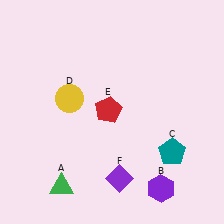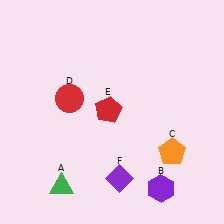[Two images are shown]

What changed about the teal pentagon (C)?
In Image 1, C is teal. In Image 2, it changed to orange.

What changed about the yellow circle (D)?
In Image 1, D is yellow. In Image 2, it changed to red.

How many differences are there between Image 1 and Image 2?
There are 2 differences between the two images.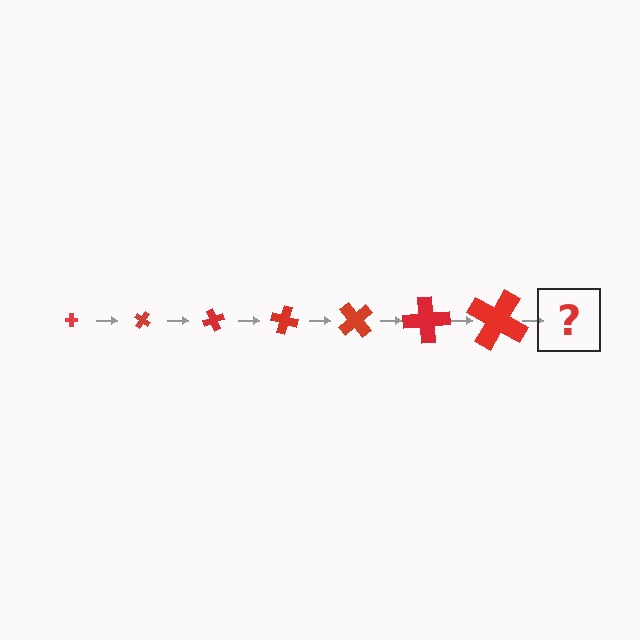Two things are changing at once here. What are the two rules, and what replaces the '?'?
The two rules are that the cross grows larger each step and it rotates 35 degrees each step. The '?' should be a cross, larger than the previous one and rotated 245 degrees from the start.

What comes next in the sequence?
The next element should be a cross, larger than the previous one and rotated 245 degrees from the start.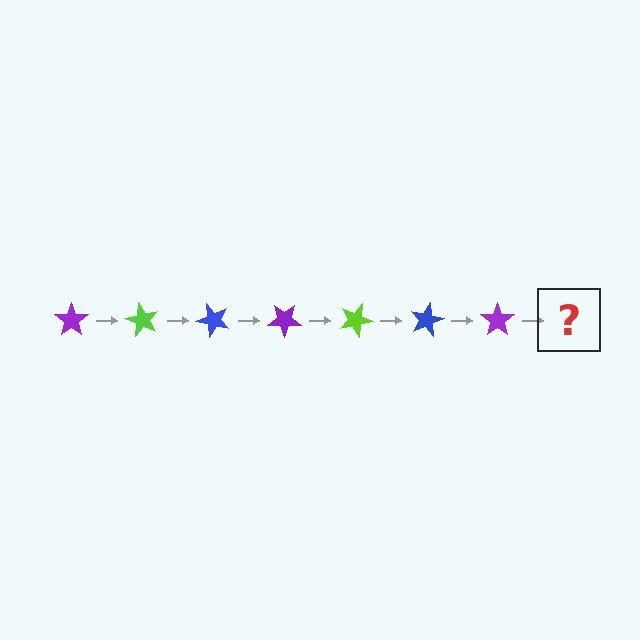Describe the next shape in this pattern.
It should be a lime star, rotated 420 degrees from the start.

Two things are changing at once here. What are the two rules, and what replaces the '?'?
The two rules are that it rotates 60 degrees each step and the color cycles through purple, lime, and blue. The '?' should be a lime star, rotated 420 degrees from the start.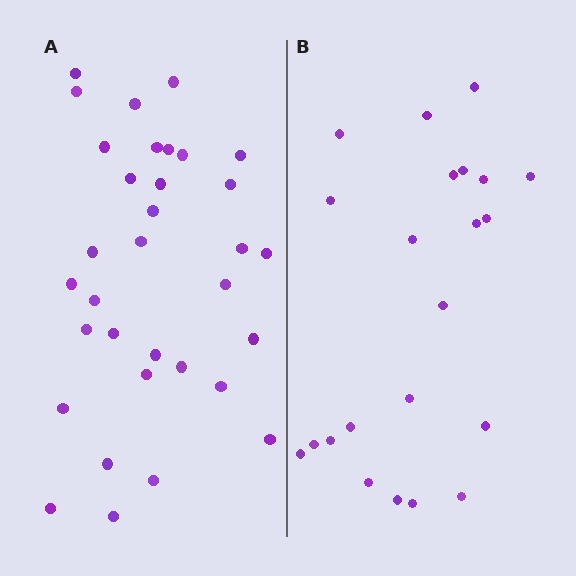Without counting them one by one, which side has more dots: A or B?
Region A (the left region) has more dots.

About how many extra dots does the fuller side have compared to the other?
Region A has roughly 12 or so more dots than region B.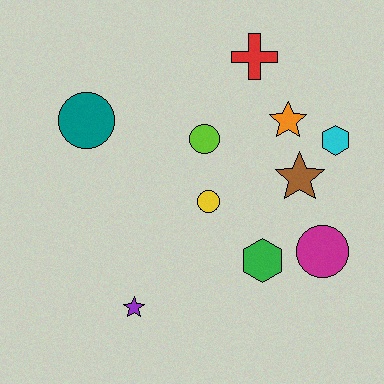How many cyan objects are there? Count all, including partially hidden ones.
There is 1 cyan object.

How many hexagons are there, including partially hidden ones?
There are 2 hexagons.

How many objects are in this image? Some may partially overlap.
There are 10 objects.